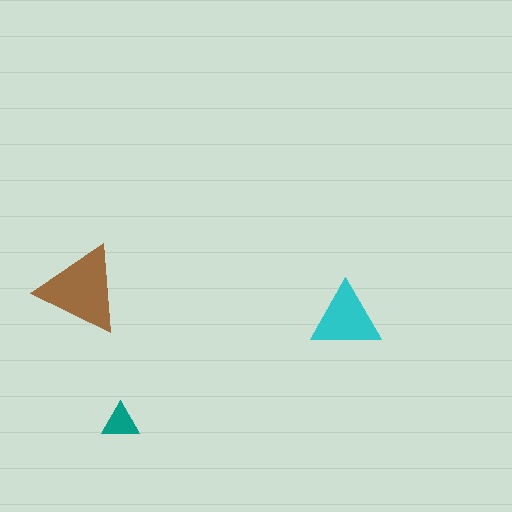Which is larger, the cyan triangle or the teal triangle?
The cyan one.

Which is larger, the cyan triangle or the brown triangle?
The brown one.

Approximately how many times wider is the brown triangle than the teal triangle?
About 2.5 times wider.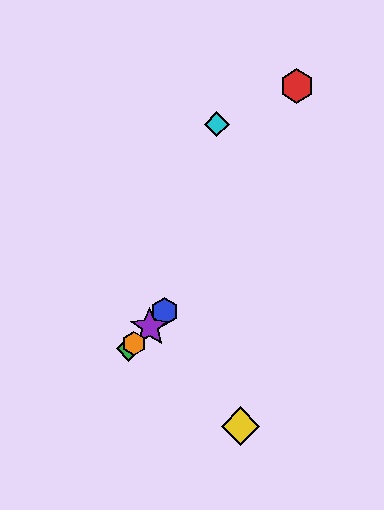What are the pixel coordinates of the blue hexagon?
The blue hexagon is at (165, 312).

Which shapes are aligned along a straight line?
The blue hexagon, the green diamond, the purple star, the orange hexagon are aligned along a straight line.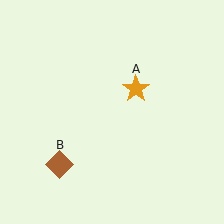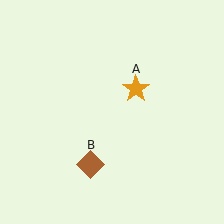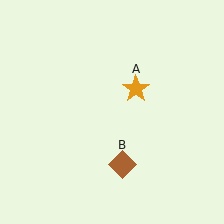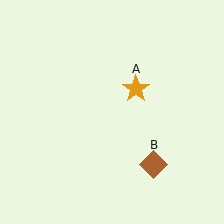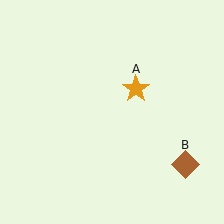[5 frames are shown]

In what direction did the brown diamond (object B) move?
The brown diamond (object B) moved right.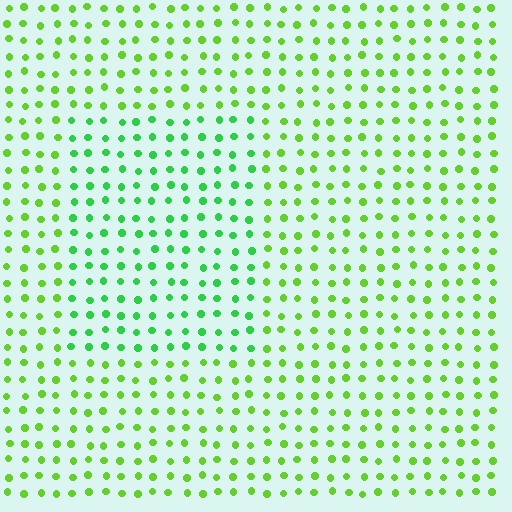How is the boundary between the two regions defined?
The boundary is defined purely by a slight shift in hue (about 31 degrees). Spacing, size, and orientation are identical on both sides.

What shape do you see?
I see a rectangle.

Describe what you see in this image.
The image is filled with small lime elements in a uniform arrangement. A rectangle-shaped region is visible where the elements are tinted to a slightly different hue, forming a subtle color boundary.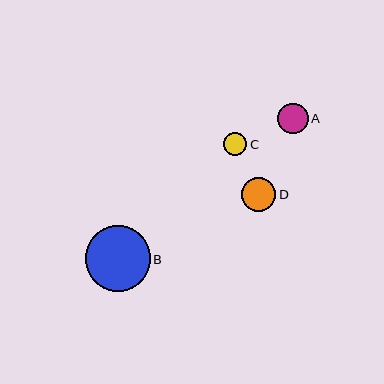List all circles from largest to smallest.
From largest to smallest: B, D, A, C.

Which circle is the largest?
Circle B is the largest with a size of approximately 65 pixels.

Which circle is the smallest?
Circle C is the smallest with a size of approximately 23 pixels.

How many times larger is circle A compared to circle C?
Circle A is approximately 1.3 times the size of circle C.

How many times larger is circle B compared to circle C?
Circle B is approximately 2.8 times the size of circle C.